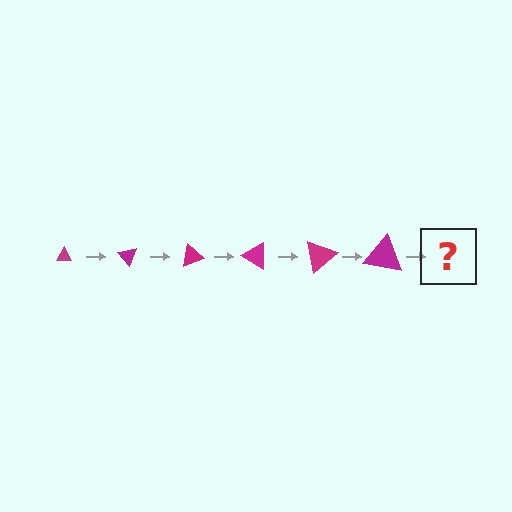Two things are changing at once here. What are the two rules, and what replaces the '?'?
The two rules are that the triangle grows larger each step and it rotates 50 degrees each step. The '?' should be a triangle, larger than the previous one and rotated 300 degrees from the start.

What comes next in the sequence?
The next element should be a triangle, larger than the previous one and rotated 300 degrees from the start.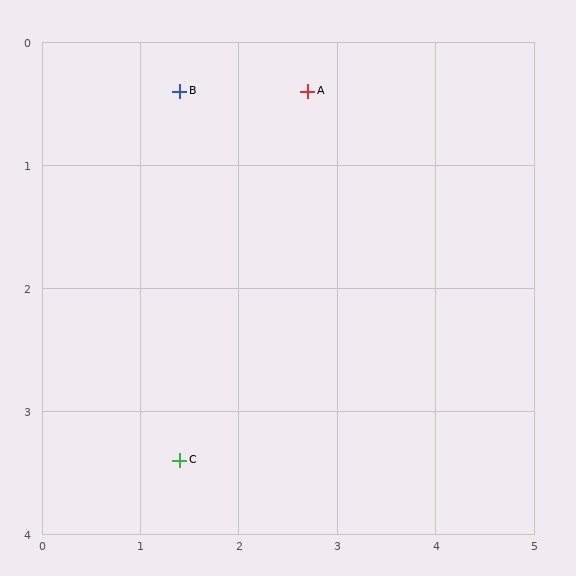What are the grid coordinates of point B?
Point B is at approximately (1.4, 0.4).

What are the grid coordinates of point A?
Point A is at approximately (2.7, 0.4).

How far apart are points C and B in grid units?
Points C and B are about 3.0 grid units apart.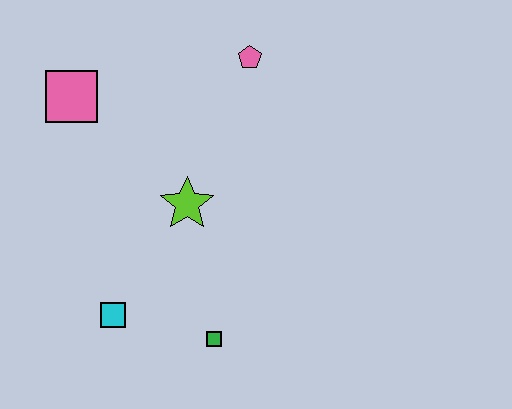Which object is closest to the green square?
The cyan square is closest to the green square.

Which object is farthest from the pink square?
The green square is farthest from the pink square.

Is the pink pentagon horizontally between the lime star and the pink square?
No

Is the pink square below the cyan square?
No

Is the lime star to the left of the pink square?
No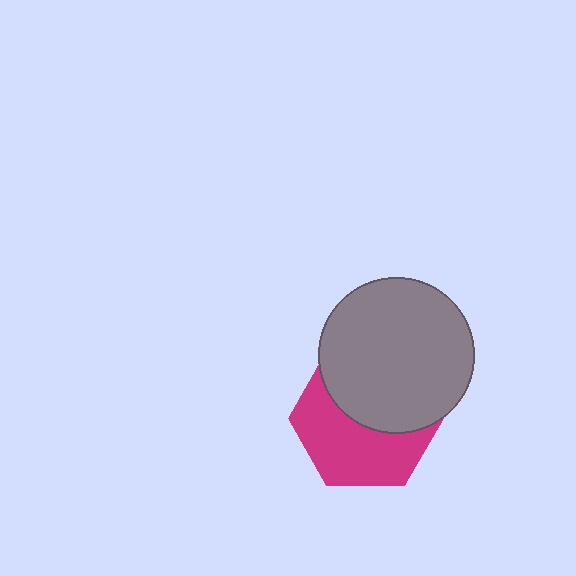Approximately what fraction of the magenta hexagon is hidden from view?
Roughly 47% of the magenta hexagon is hidden behind the gray circle.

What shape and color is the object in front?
The object in front is a gray circle.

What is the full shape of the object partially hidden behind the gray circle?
The partially hidden object is a magenta hexagon.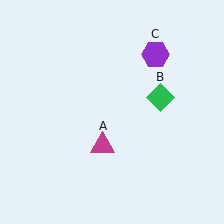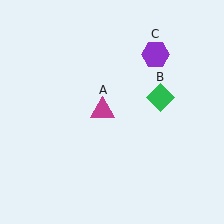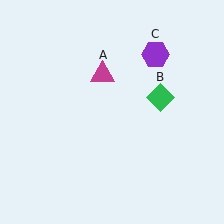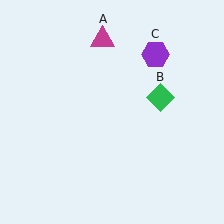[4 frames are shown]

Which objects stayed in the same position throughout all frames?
Green diamond (object B) and purple hexagon (object C) remained stationary.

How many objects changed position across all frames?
1 object changed position: magenta triangle (object A).